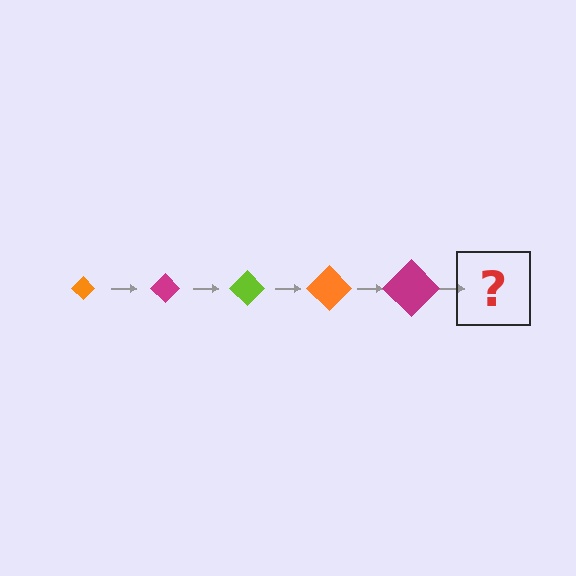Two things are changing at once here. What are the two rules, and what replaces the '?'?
The two rules are that the diamond grows larger each step and the color cycles through orange, magenta, and lime. The '?' should be a lime diamond, larger than the previous one.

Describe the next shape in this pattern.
It should be a lime diamond, larger than the previous one.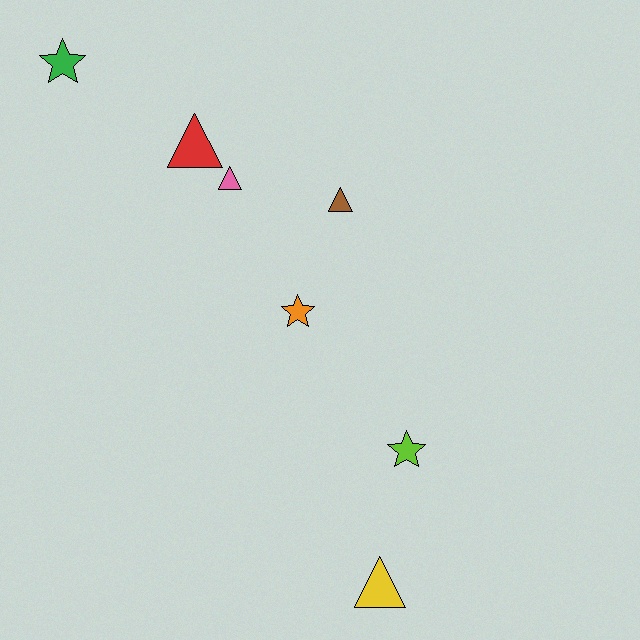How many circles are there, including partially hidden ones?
There are no circles.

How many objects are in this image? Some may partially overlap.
There are 7 objects.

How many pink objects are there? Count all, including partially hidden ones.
There is 1 pink object.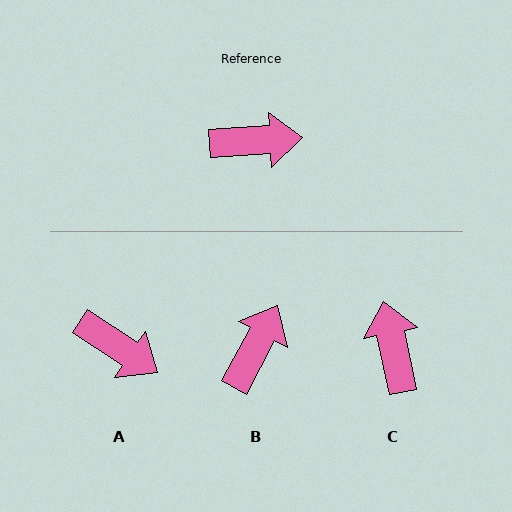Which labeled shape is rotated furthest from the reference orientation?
C, about 98 degrees away.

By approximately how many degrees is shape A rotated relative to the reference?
Approximately 37 degrees clockwise.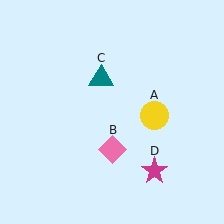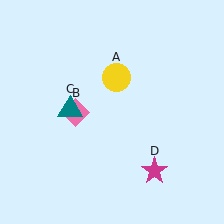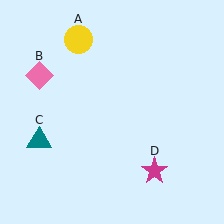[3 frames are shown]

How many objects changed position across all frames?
3 objects changed position: yellow circle (object A), pink diamond (object B), teal triangle (object C).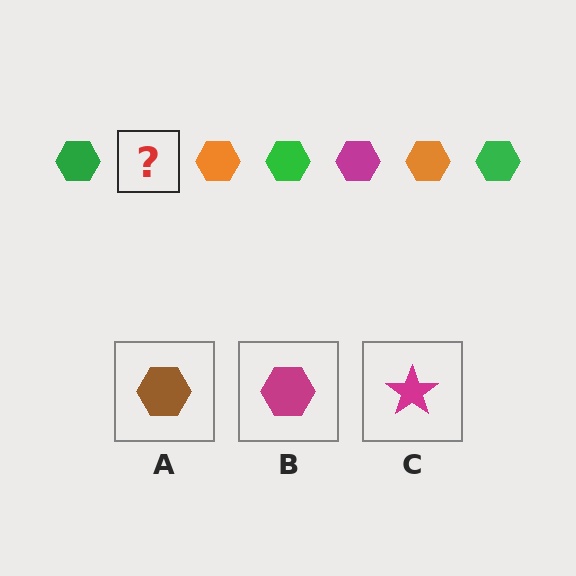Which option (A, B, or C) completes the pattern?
B.